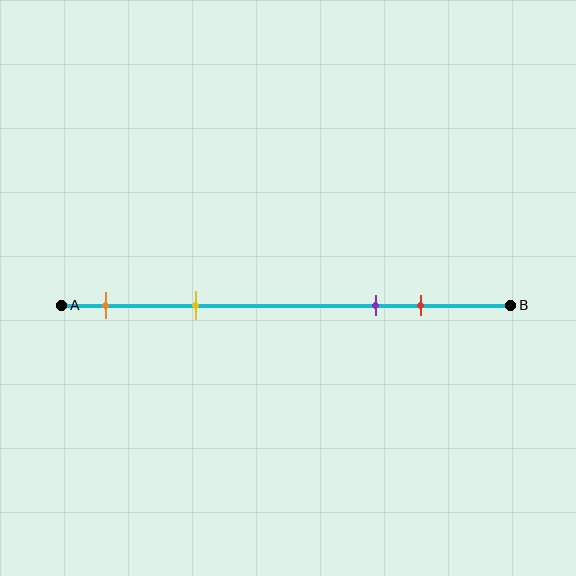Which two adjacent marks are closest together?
The purple and red marks are the closest adjacent pair.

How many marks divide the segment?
There are 4 marks dividing the segment.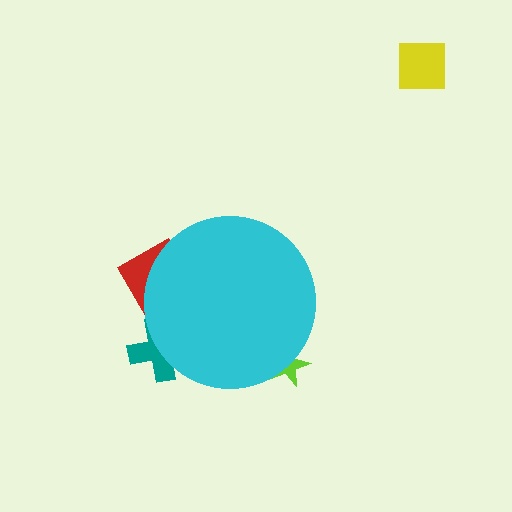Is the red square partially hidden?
Yes, the red square is partially hidden behind the cyan circle.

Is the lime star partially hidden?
Yes, the lime star is partially hidden behind the cyan circle.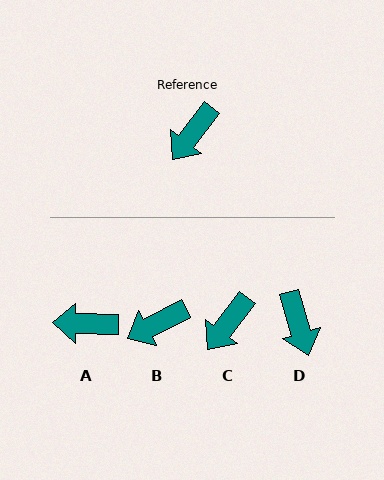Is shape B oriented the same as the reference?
No, it is off by about 26 degrees.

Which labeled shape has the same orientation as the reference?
C.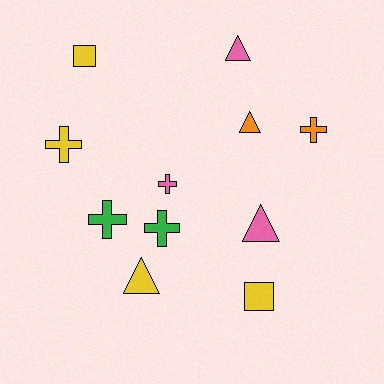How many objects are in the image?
There are 11 objects.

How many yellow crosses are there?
There is 1 yellow cross.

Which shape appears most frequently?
Cross, with 5 objects.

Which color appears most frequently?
Yellow, with 4 objects.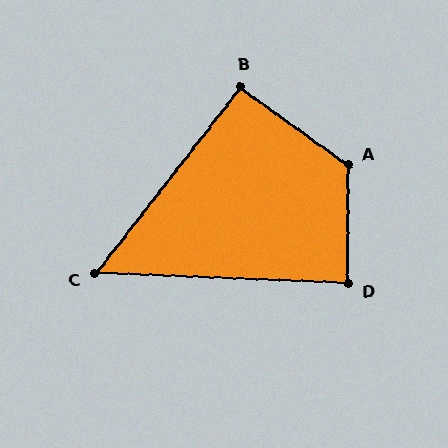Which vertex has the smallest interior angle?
C, at approximately 54 degrees.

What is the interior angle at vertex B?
Approximately 92 degrees (approximately right).